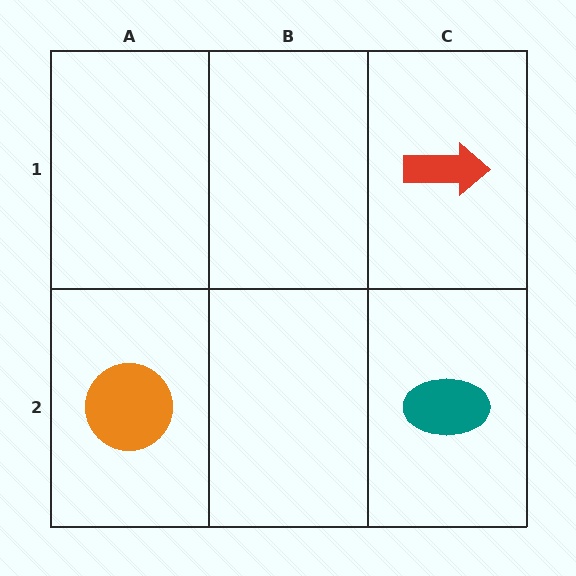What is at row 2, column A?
An orange circle.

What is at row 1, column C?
A red arrow.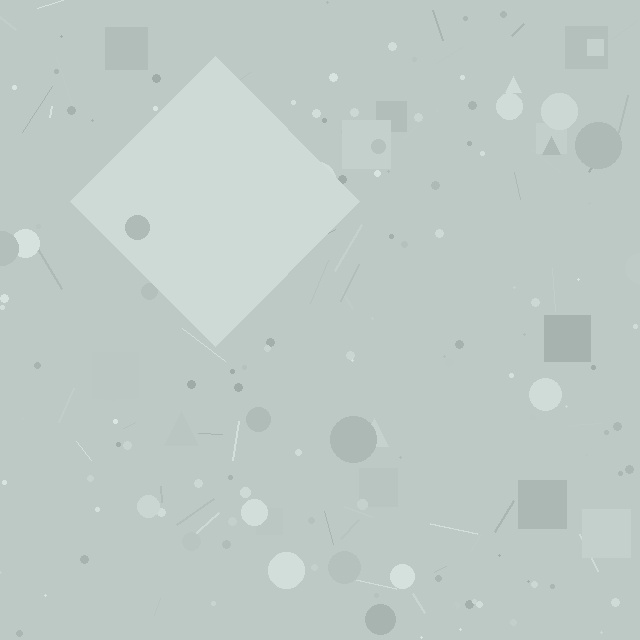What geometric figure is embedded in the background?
A diamond is embedded in the background.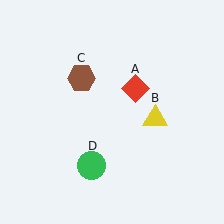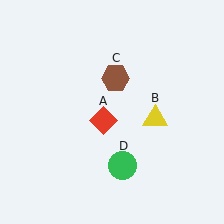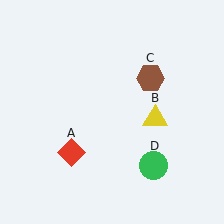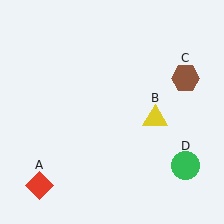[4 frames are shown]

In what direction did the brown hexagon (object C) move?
The brown hexagon (object C) moved right.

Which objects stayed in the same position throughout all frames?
Yellow triangle (object B) remained stationary.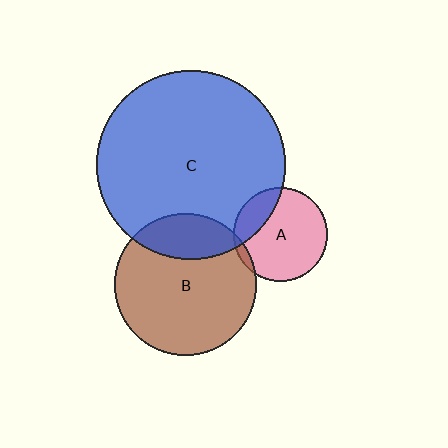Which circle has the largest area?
Circle C (blue).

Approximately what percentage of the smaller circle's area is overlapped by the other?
Approximately 20%.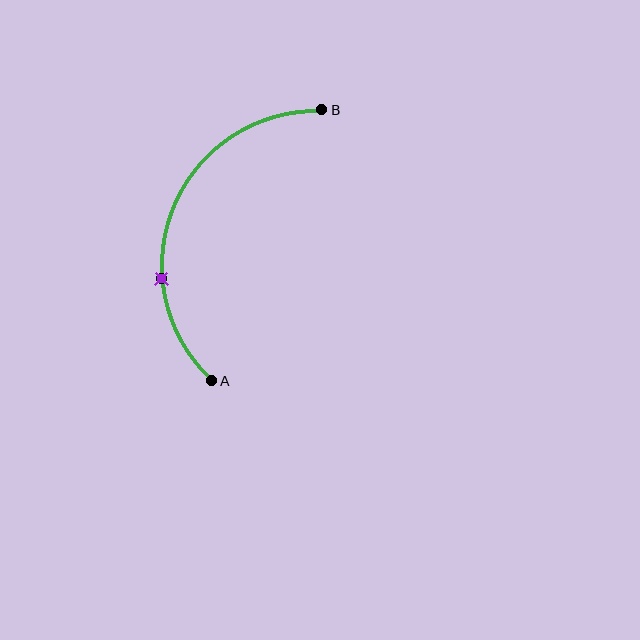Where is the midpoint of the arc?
The arc midpoint is the point on the curve farthest from the straight line joining A and B. It sits to the left of that line.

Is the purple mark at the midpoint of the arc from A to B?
No. The purple mark lies on the arc but is closer to endpoint A. The arc midpoint would be at the point on the curve equidistant along the arc from both A and B.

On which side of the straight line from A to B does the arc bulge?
The arc bulges to the left of the straight line connecting A and B.